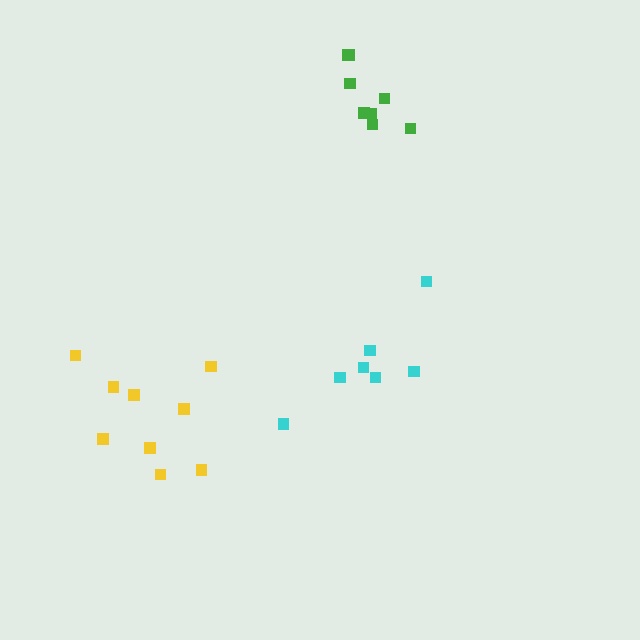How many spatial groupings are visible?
There are 3 spatial groupings.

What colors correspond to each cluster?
The clusters are colored: yellow, cyan, green.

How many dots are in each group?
Group 1: 9 dots, Group 2: 7 dots, Group 3: 8 dots (24 total).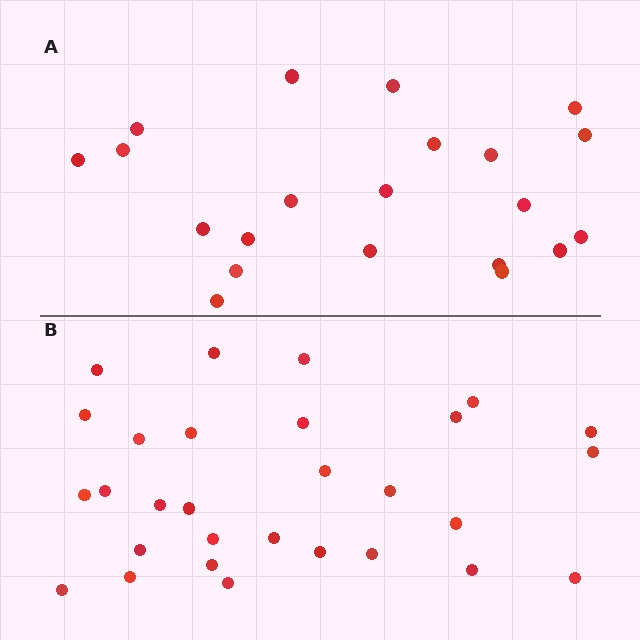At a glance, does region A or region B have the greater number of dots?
Region B (the bottom region) has more dots.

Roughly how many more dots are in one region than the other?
Region B has roughly 8 or so more dots than region A.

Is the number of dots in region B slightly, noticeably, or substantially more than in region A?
Region B has noticeably more, but not dramatically so. The ratio is roughly 1.4 to 1.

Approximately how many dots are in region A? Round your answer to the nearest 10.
About 20 dots. (The exact count is 21, which rounds to 20.)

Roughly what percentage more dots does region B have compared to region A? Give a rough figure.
About 40% more.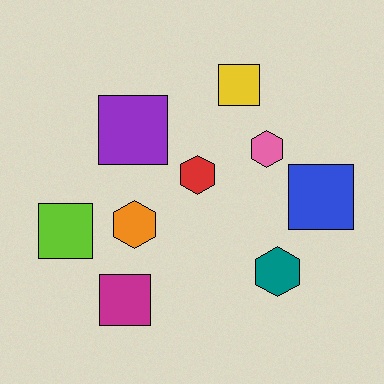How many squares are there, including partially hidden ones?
There are 5 squares.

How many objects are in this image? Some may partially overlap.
There are 9 objects.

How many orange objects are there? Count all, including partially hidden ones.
There is 1 orange object.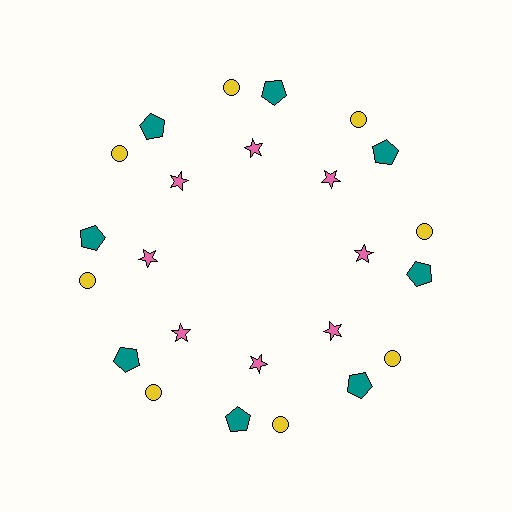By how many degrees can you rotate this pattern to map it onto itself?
The pattern maps onto itself every 45 degrees of rotation.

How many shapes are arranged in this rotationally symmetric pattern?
There are 24 shapes, arranged in 8 groups of 3.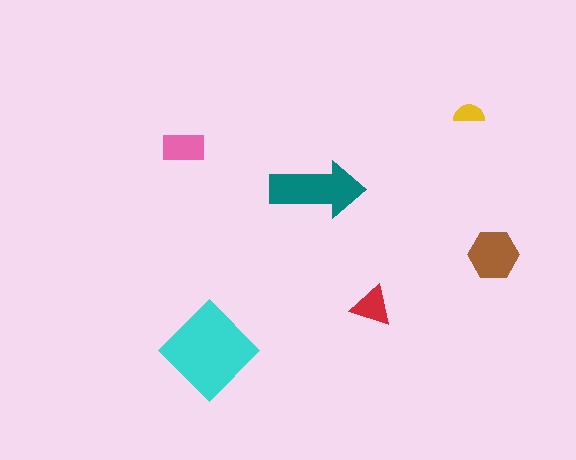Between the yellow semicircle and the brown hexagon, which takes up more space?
The brown hexagon.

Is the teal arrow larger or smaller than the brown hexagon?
Larger.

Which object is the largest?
The cyan diamond.